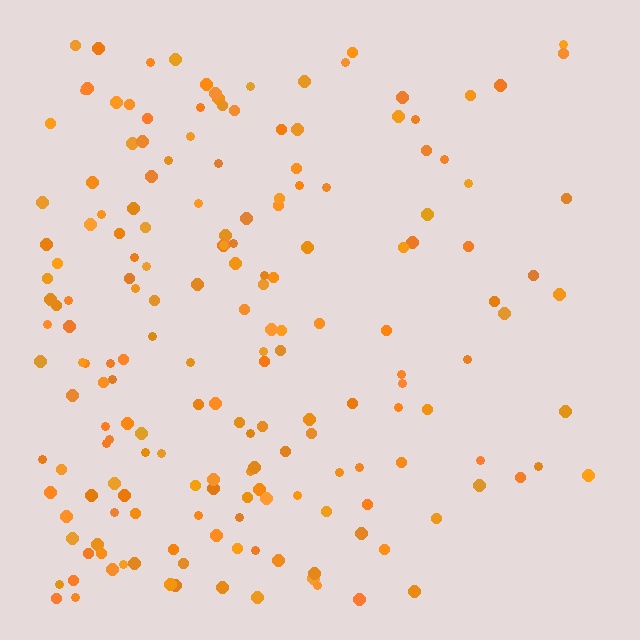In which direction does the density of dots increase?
From right to left, with the left side densest.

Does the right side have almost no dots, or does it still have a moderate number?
Still a moderate number, just noticeably fewer than the left.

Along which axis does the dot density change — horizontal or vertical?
Horizontal.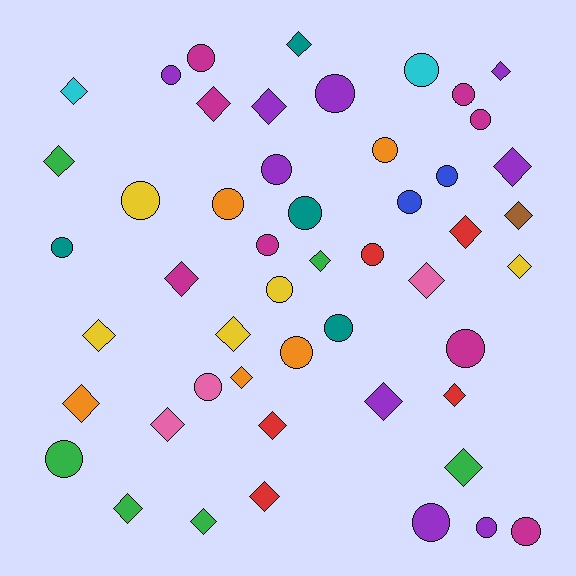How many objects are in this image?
There are 50 objects.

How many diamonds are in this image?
There are 25 diamonds.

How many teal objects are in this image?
There are 4 teal objects.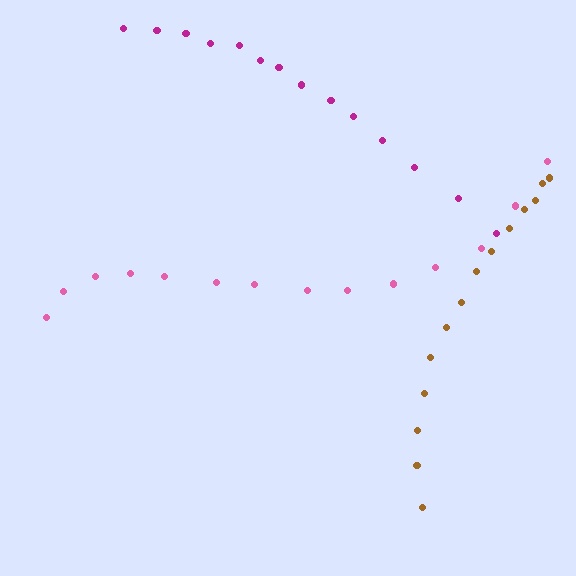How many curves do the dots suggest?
There are 3 distinct paths.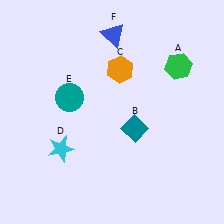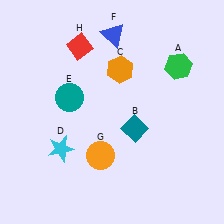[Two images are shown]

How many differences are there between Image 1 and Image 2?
There are 2 differences between the two images.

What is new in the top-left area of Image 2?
A red diamond (H) was added in the top-left area of Image 2.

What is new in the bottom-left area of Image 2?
An orange circle (G) was added in the bottom-left area of Image 2.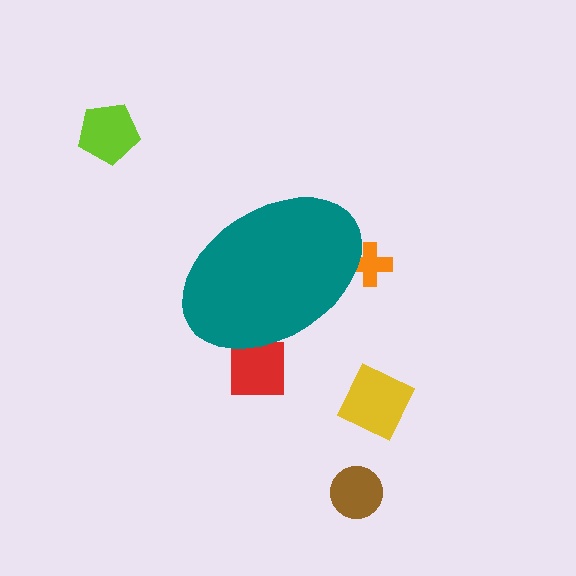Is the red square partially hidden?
Yes, the red square is partially hidden behind the teal ellipse.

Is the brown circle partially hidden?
No, the brown circle is fully visible.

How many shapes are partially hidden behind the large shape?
2 shapes are partially hidden.